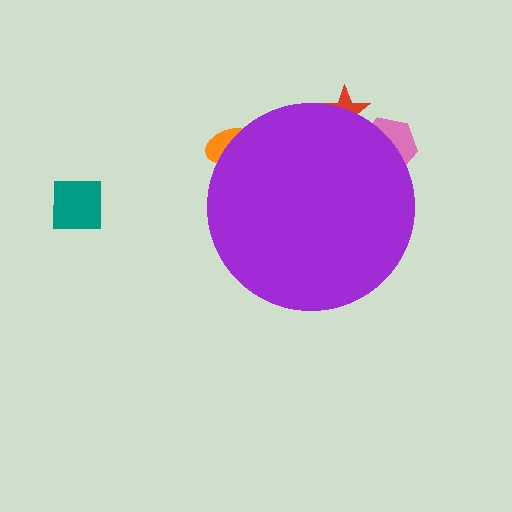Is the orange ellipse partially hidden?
Yes, the orange ellipse is partially hidden behind the purple circle.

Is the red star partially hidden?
Yes, the red star is partially hidden behind the purple circle.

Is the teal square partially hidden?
No, the teal square is fully visible.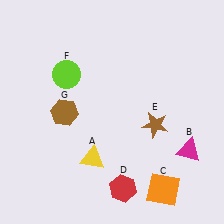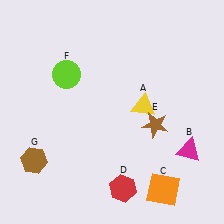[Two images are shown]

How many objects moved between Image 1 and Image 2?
2 objects moved between the two images.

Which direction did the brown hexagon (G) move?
The brown hexagon (G) moved down.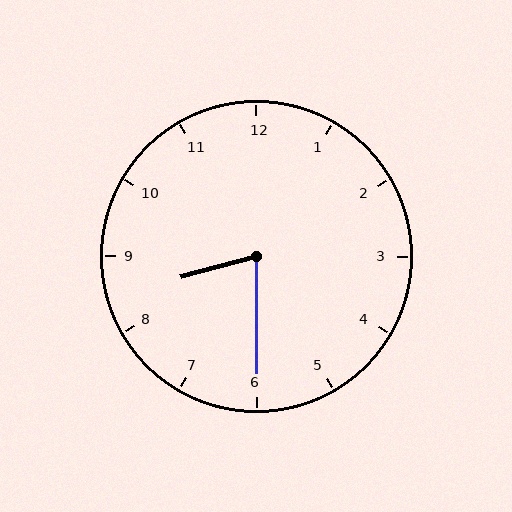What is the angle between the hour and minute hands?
Approximately 75 degrees.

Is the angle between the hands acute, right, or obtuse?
It is acute.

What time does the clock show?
8:30.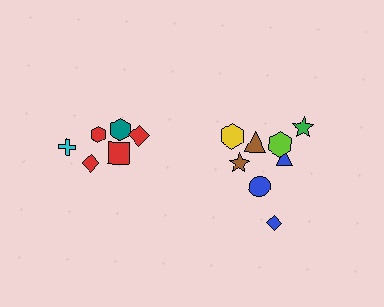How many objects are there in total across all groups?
There are 14 objects.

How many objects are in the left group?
There are 6 objects.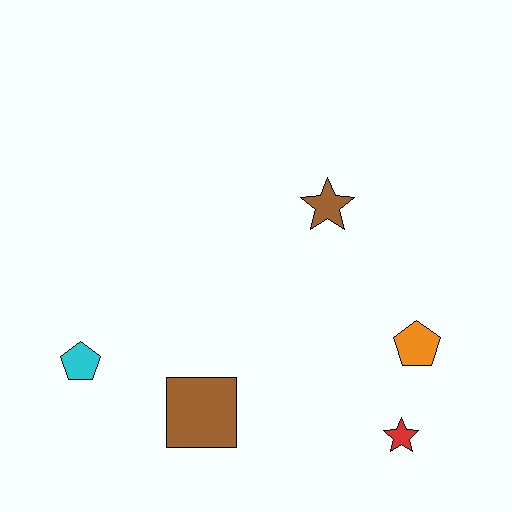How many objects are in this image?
There are 5 objects.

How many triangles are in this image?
There are no triangles.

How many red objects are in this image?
There is 1 red object.